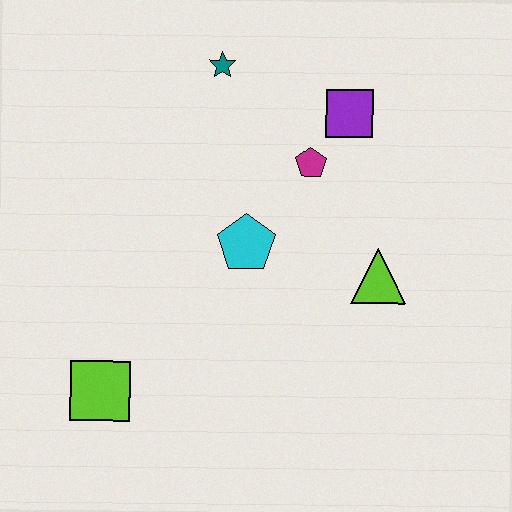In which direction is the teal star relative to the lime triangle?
The teal star is above the lime triangle.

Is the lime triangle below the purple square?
Yes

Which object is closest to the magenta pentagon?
The purple square is closest to the magenta pentagon.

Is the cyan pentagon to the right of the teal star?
Yes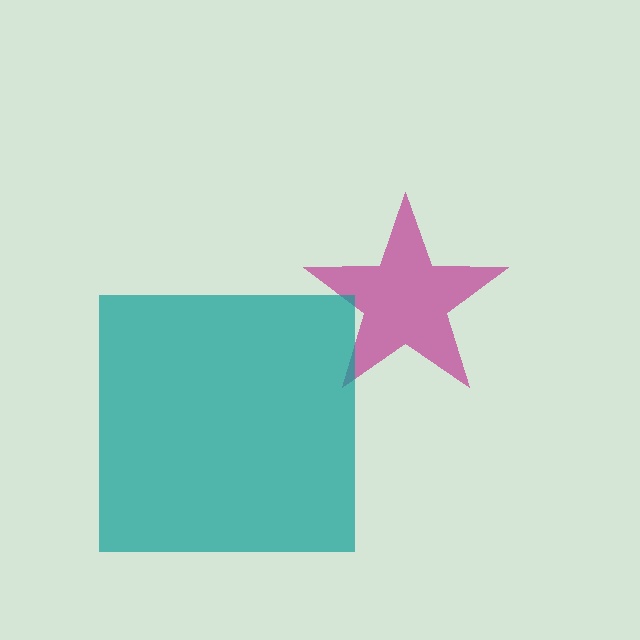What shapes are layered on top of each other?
The layered shapes are: a magenta star, a teal square.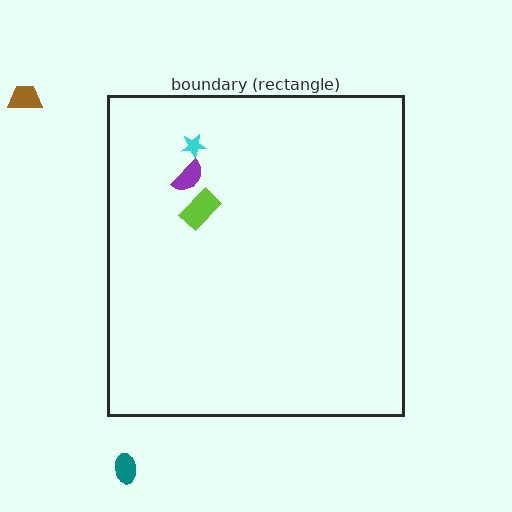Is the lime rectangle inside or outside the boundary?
Inside.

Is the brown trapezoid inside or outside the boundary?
Outside.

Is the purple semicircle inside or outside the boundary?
Inside.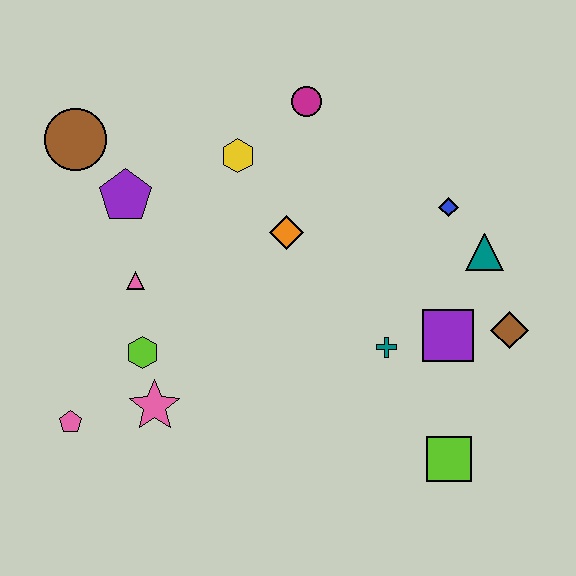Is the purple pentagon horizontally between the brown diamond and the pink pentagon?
Yes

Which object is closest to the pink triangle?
The lime hexagon is closest to the pink triangle.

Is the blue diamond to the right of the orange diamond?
Yes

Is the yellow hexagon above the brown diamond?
Yes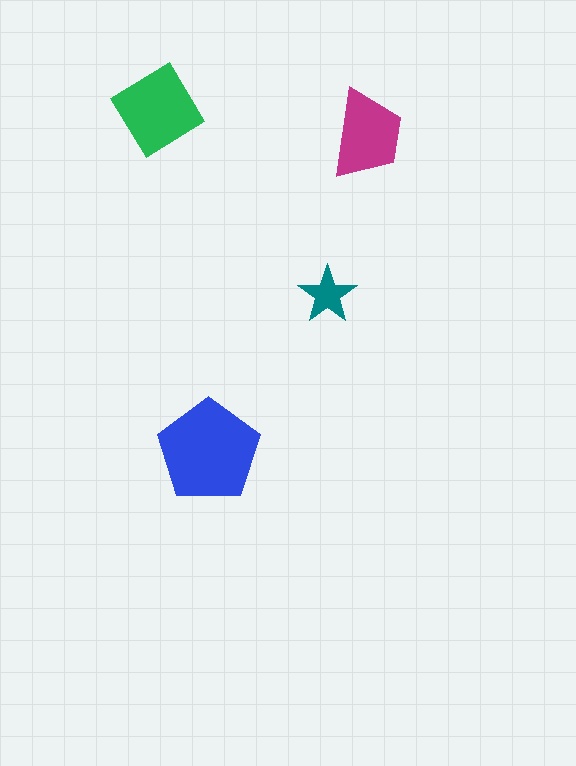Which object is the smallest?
The teal star.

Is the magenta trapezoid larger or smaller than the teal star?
Larger.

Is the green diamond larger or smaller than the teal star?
Larger.